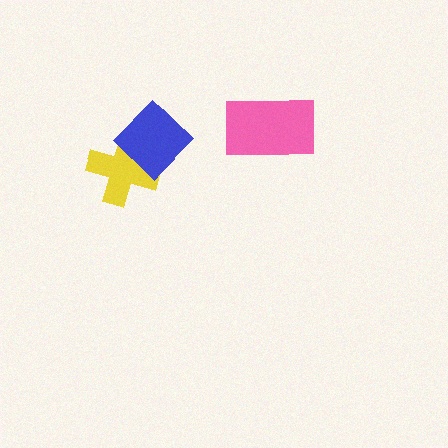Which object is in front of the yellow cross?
The blue diamond is in front of the yellow cross.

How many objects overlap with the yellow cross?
1 object overlaps with the yellow cross.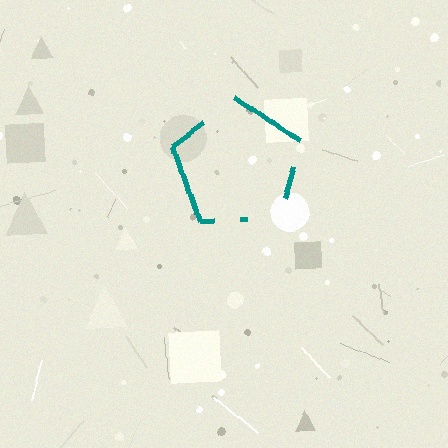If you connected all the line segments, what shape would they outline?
They would outline a pentagon.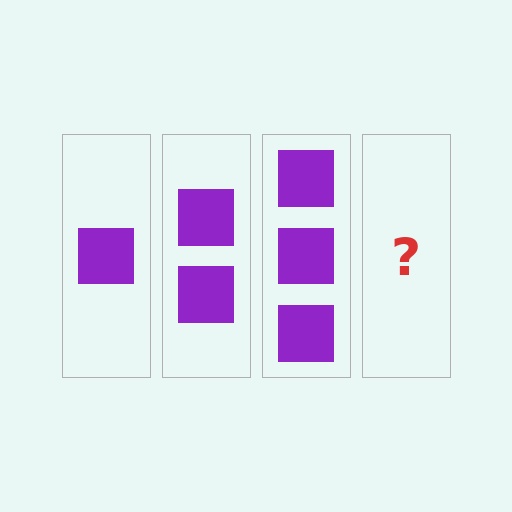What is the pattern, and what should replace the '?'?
The pattern is that each step adds one more square. The '?' should be 4 squares.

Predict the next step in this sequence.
The next step is 4 squares.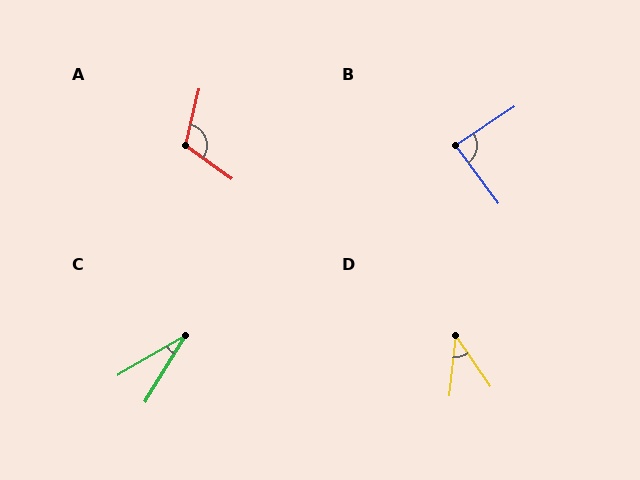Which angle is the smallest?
C, at approximately 28 degrees.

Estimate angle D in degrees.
Approximately 41 degrees.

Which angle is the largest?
A, at approximately 113 degrees.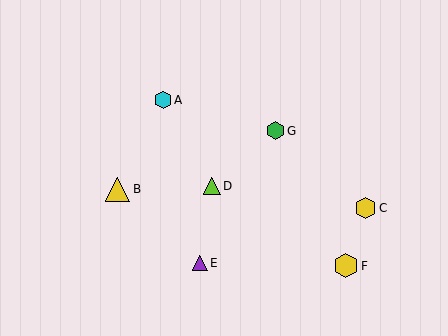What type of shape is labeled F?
Shape F is a yellow hexagon.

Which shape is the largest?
The yellow hexagon (labeled F) is the largest.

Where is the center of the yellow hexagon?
The center of the yellow hexagon is at (366, 208).